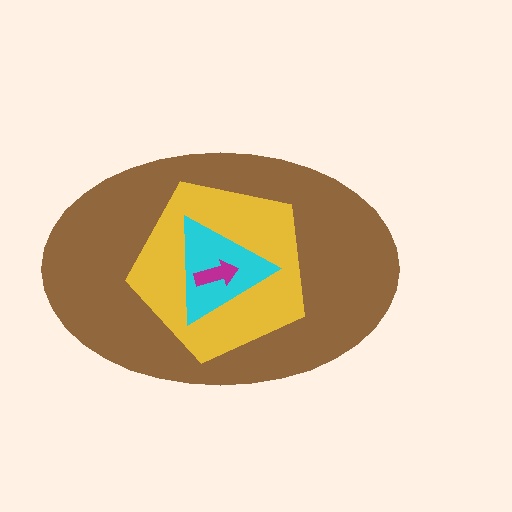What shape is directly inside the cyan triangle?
The magenta arrow.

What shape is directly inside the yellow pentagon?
The cyan triangle.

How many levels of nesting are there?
4.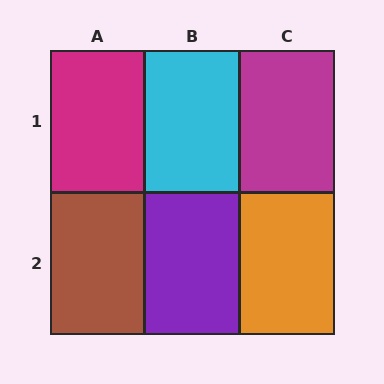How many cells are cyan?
1 cell is cyan.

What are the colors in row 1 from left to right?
Magenta, cyan, magenta.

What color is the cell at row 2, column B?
Purple.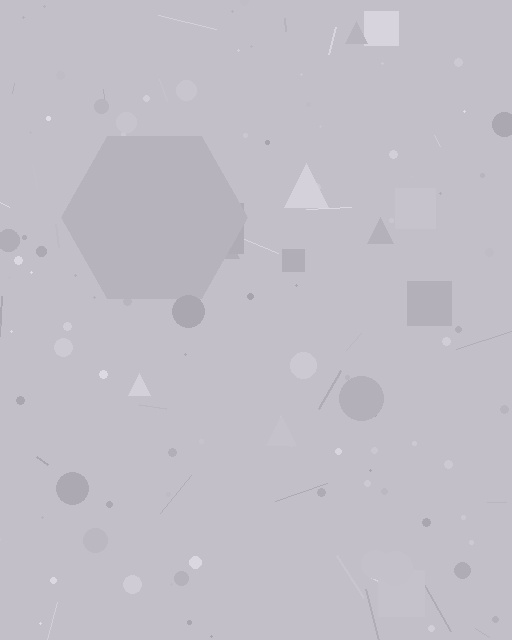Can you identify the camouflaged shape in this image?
The camouflaged shape is a hexagon.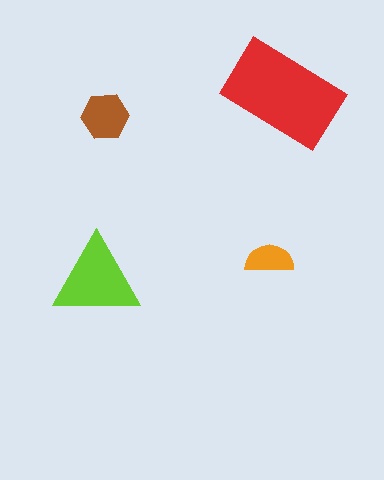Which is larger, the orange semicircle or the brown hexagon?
The brown hexagon.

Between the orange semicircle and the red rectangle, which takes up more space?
The red rectangle.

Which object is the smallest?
The orange semicircle.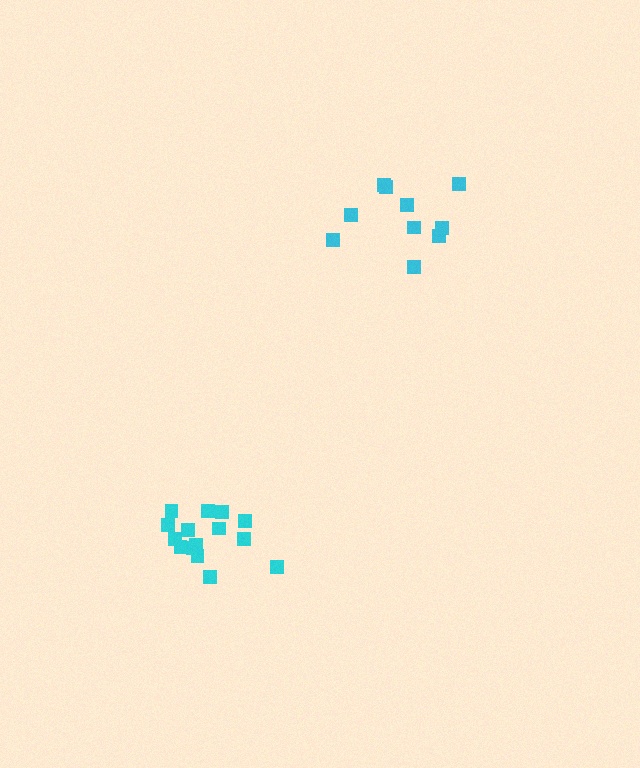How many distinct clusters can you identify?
There are 2 distinct clusters.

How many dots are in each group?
Group 1: 15 dots, Group 2: 10 dots (25 total).